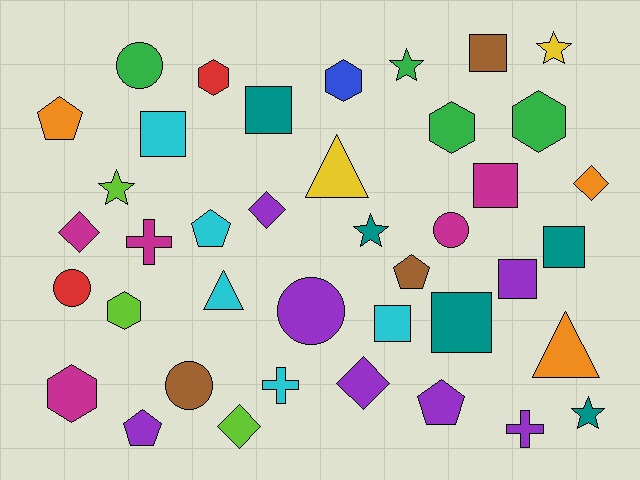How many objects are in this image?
There are 40 objects.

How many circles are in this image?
There are 5 circles.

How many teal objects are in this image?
There are 5 teal objects.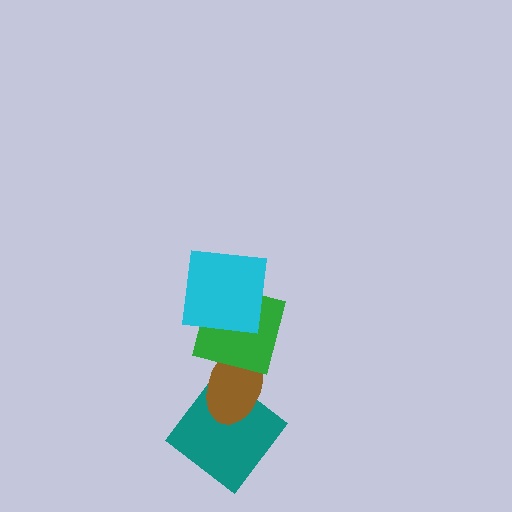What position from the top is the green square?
The green square is 2nd from the top.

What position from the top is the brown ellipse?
The brown ellipse is 3rd from the top.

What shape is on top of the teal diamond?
The brown ellipse is on top of the teal diamond.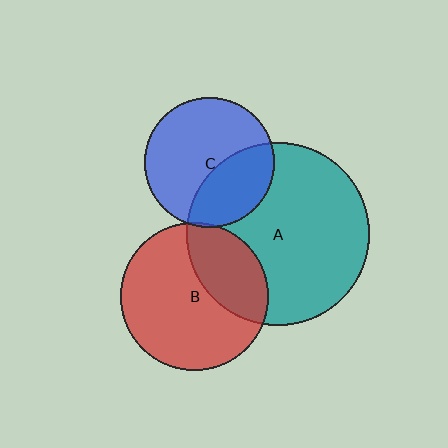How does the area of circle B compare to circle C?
Approximately 1.3 times.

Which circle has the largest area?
Circle A (teal).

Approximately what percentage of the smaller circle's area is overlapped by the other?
Approximately 35%.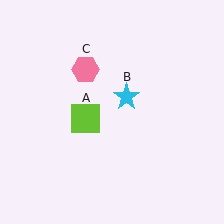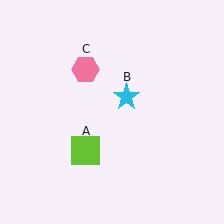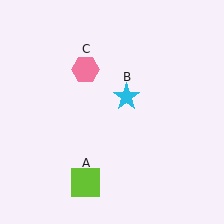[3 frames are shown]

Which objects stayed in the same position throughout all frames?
Cyan star (object B) and pink hexagon (object C) remained stationary.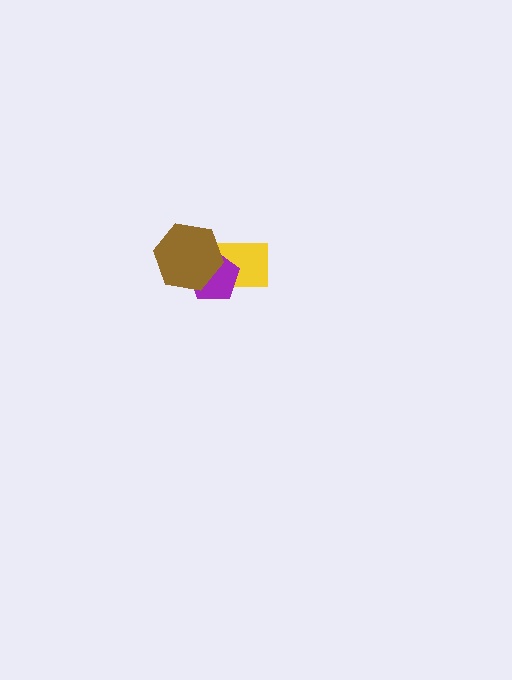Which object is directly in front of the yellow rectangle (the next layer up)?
The purple pentagon is directly in front of the yellow rectangle.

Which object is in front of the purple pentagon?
The brown hexagon is in front of the purple pentagon.